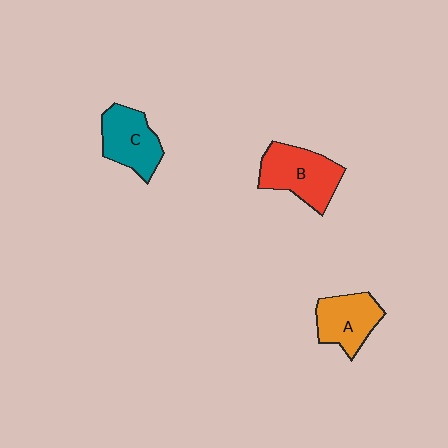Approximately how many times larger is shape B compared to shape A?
Approximately 1.2 times.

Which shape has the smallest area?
Shape A (orange).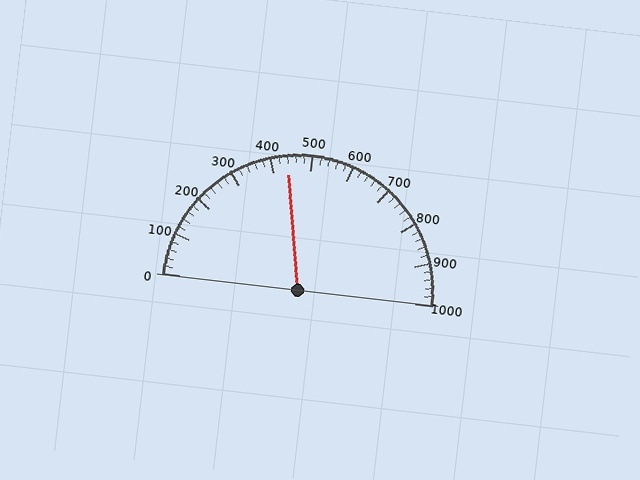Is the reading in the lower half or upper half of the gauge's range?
The reading is in the lower half of the range (0 to 1000).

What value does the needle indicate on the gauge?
The needle indicates approximately 440.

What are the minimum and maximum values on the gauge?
The gauge ranges from 0 to 1000.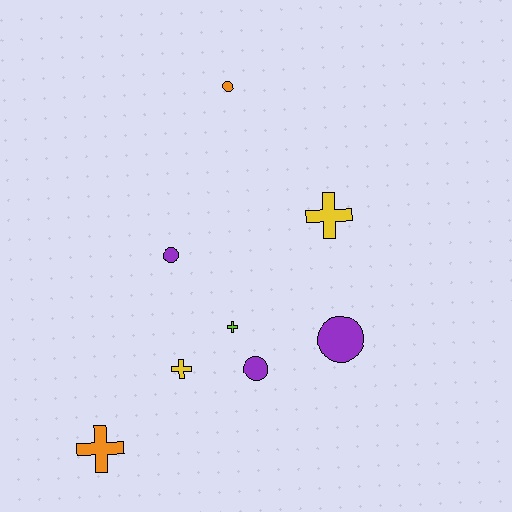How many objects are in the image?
There are 8 objects.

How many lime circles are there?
There are no lime circles.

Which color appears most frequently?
Purple, with 3 objects.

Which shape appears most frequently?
Circle, with 4 objects.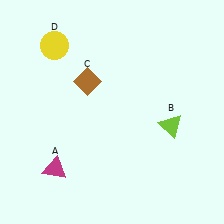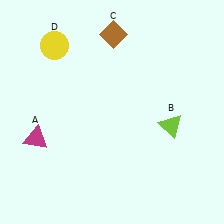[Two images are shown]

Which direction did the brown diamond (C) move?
The brown diamond (C) moved up.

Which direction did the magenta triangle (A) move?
The magenta triangle (A) moved up.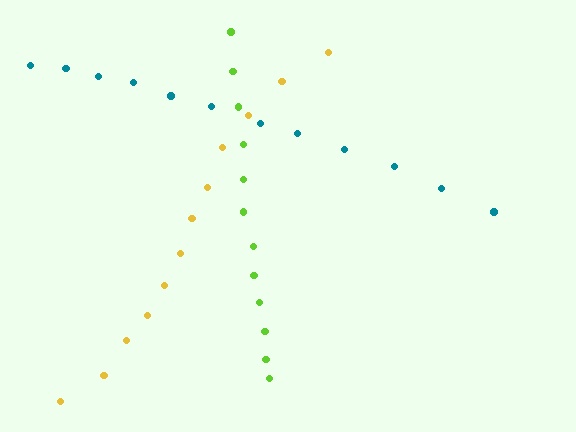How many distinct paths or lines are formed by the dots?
There are 3 distinct paths.